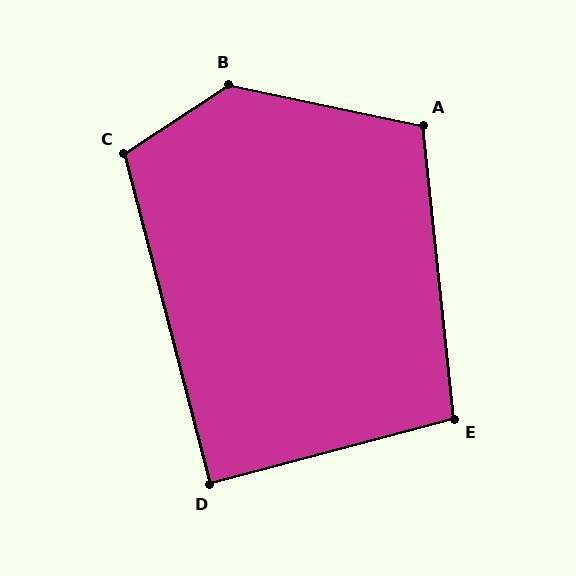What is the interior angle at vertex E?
Approximately 99 degrees (obtuse).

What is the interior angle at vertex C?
Approximately 109 degrees (obtuse).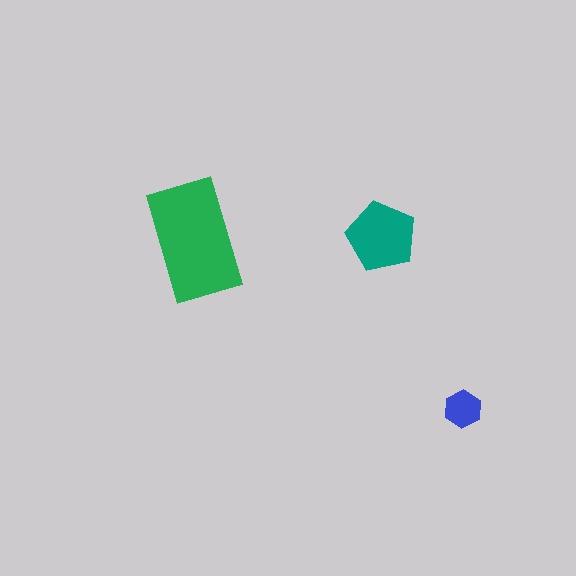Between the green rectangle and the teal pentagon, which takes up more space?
The green rectangle.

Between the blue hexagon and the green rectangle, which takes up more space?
The green rectangle.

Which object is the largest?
The green rectangle.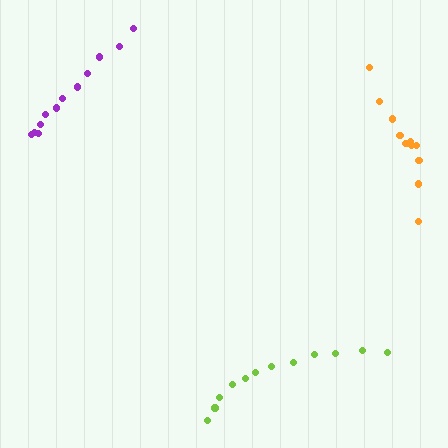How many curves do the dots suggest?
There are 3 distinct paths.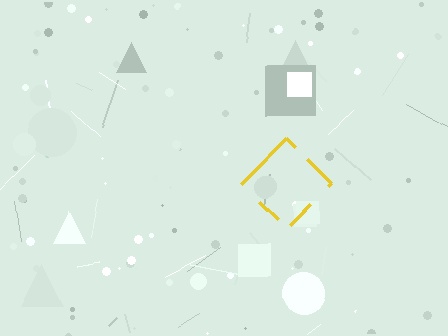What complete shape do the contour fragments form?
The contour fragments form a diamond.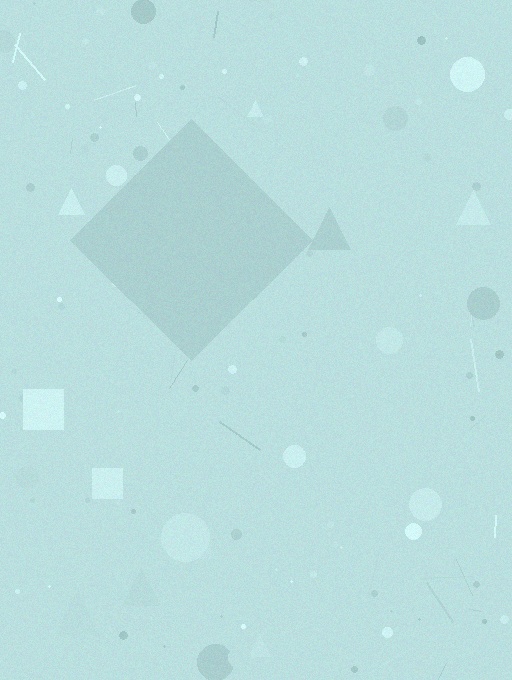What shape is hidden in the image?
A diamond is hidden in the image.